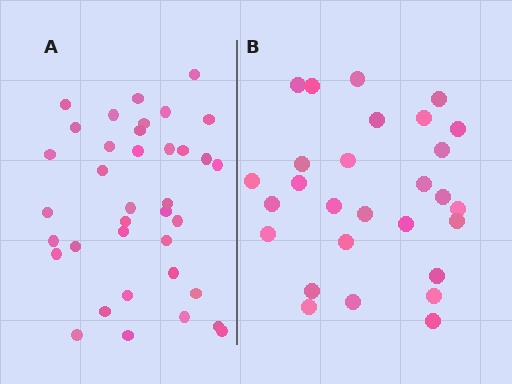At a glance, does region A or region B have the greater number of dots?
Region A (the left region) has more dots.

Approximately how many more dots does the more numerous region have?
Region A has roughly 8 or so more dots than region B.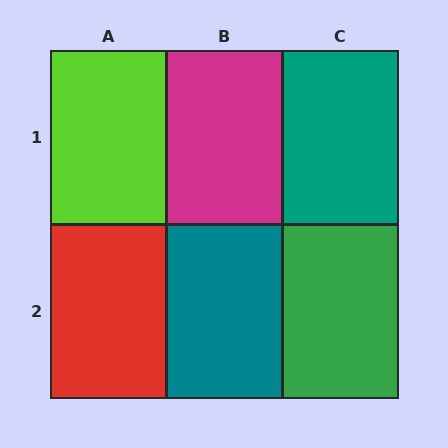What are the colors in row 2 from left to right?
Red, teal, green.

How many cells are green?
1 cell is green.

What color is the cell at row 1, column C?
Teal.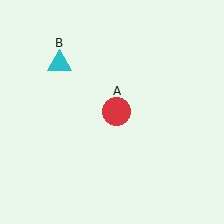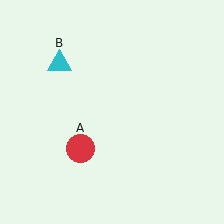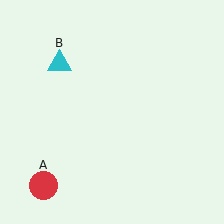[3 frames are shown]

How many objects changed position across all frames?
1 object changed position: red circle (object A).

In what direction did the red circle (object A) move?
The red circle (object A) moved down and to the left.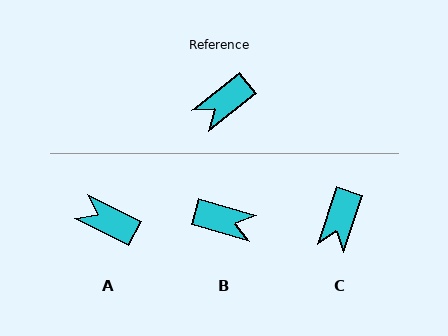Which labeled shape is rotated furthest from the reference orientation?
B, about 126 degrees away.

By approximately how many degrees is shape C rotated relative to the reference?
Approximately 34 degrees counter-clockwise.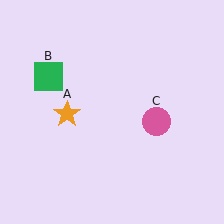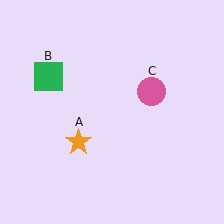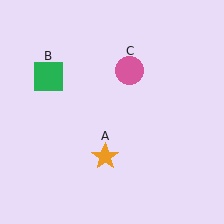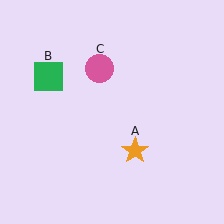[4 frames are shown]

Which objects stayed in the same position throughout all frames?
Green square (object B) remained stationary.